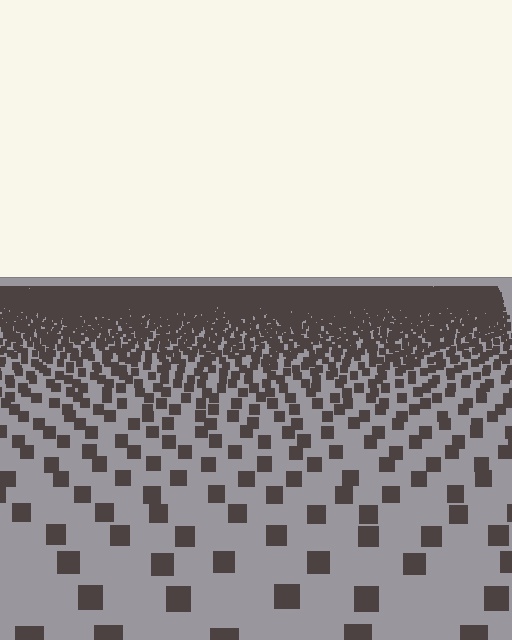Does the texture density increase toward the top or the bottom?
Density increases toward the top.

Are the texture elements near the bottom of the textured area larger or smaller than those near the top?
Larger. Near the bottom, elements are closer to the viewer and appear at a bigger on-screen size.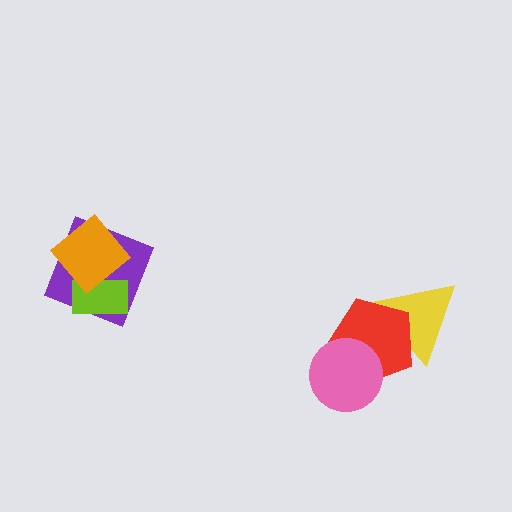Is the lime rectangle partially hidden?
Yes, it is partially covered by another shape.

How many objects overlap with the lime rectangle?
2 objects overlap with the lime rectangle.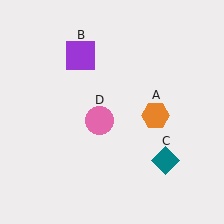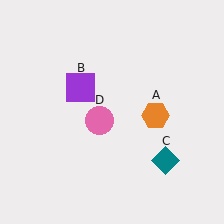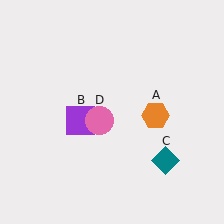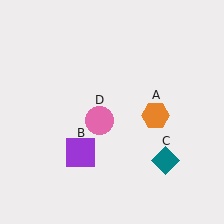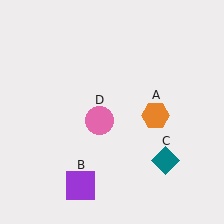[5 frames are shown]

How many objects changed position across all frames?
1 object changed position: purple square (object B).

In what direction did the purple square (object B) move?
The purple square (object B) moved down.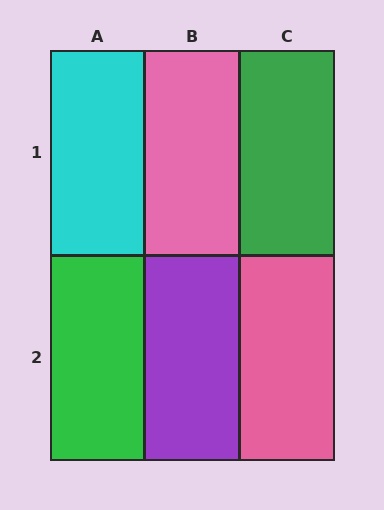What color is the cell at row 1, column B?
Pink.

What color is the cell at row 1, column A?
Cyan.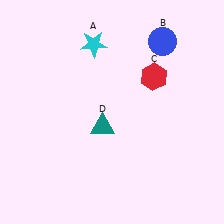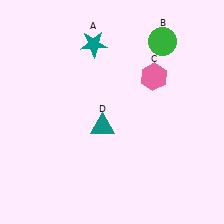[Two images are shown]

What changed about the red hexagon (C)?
In Image 1, C is red. In Image 2, it changed to pink.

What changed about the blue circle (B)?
In Image 1, B is blue. In Image 2, it changed to green.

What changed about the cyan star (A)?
In Image 1, A is cyan. In Image 2, it changed to teal.